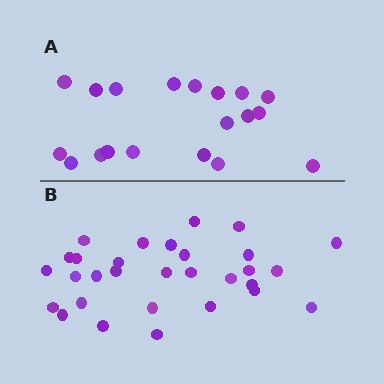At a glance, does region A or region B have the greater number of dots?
Region B (the bottom region) has more dots.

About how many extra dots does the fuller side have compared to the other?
Region B has roughly 12 or so more dots than region A.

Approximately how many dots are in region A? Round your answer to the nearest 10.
About 20 dots. (The exact count is 19, which rounds to 20.)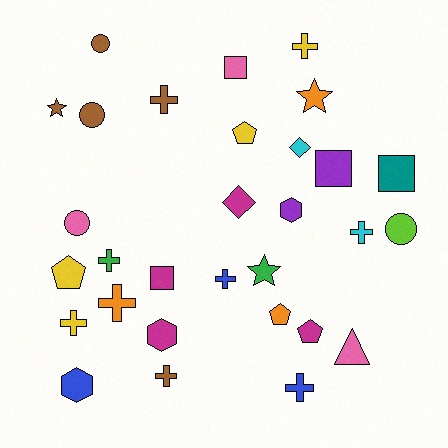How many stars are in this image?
There are 3 stars.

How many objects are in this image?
There are 30 objects.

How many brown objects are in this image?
There are 5 brown objects.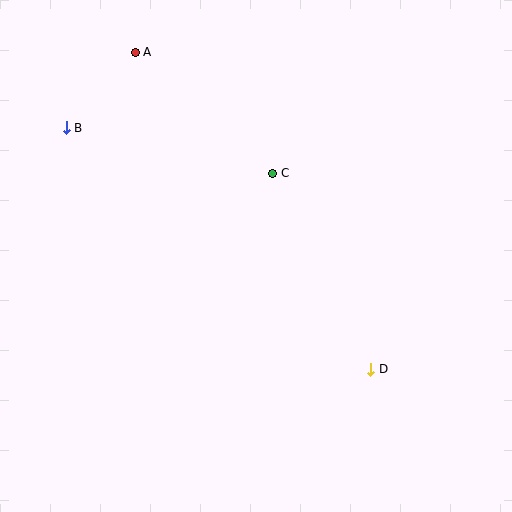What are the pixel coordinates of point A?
Point A is at (135, 52).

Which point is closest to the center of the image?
Point C at (273, 173) is closest to the center.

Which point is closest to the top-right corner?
Point C is closest to the top-right corner.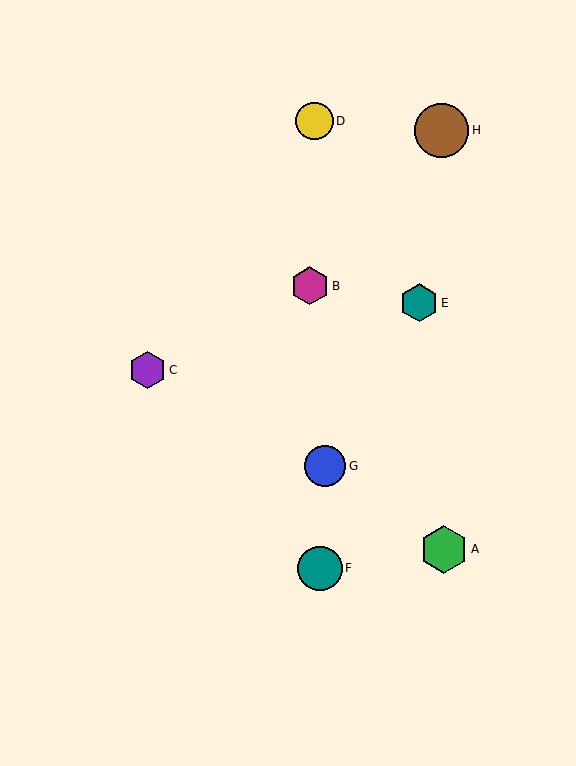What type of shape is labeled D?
Shape D is a yellow circle.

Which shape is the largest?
The brown circle (labeled H) is the largest.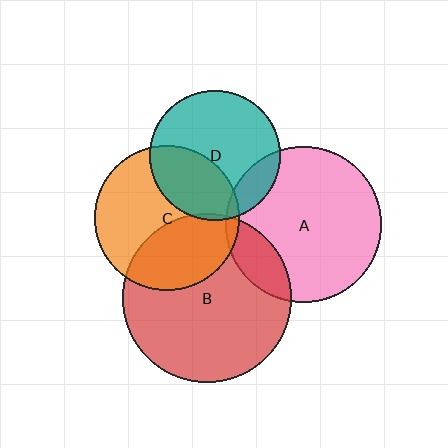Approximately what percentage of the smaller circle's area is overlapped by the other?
Approximately 15%.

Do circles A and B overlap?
Yes.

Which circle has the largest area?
Circle B (red).